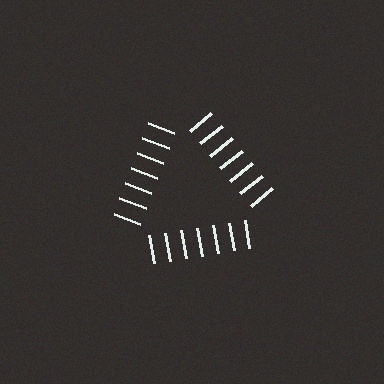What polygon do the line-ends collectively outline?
An illusory triangle — the line segments terminate on its edges but no continuous stroke is drawn.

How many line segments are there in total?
21 — 7 along each of the 3 edges.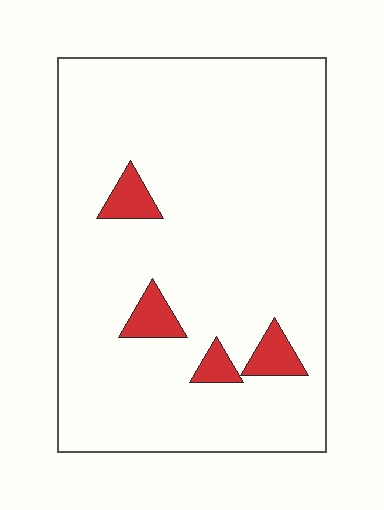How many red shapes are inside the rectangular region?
4.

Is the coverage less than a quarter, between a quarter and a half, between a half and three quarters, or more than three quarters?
Less than a quarter.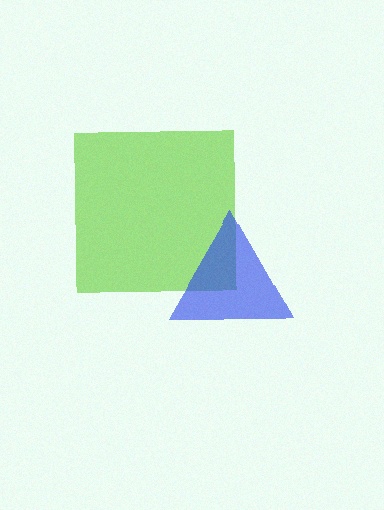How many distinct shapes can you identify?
There are 2 distinct shapes: a lime square, a blue triangle.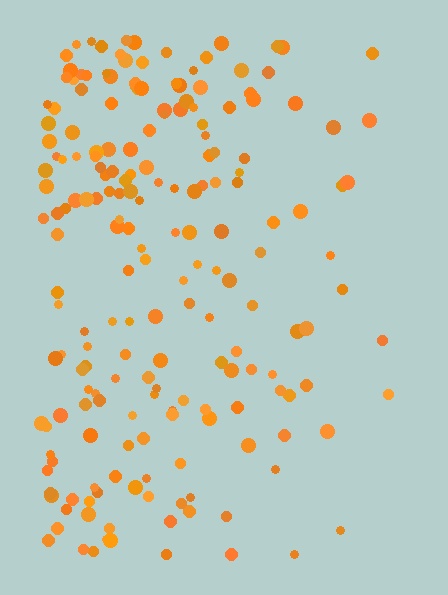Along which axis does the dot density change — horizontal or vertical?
Horizontal.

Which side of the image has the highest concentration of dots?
The left.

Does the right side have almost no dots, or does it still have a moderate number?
Still a moderate number, just noticeably fewer than the left.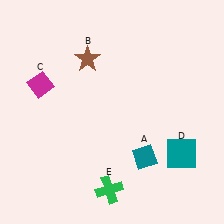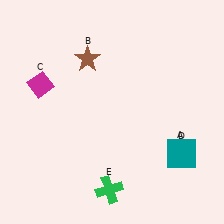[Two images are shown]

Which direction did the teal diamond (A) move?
The teal diamond (A) moved right.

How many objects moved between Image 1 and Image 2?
1 object moved between the two images.